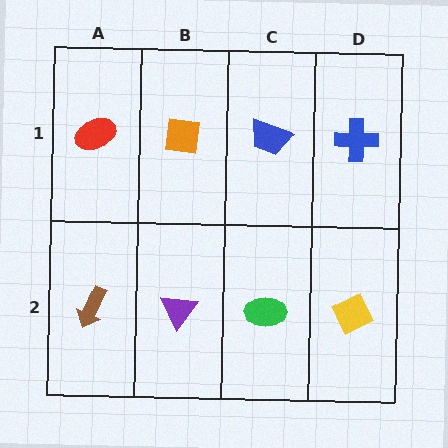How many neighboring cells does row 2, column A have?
2.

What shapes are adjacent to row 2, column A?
A red ellipse (row 1, column A), a purple triangle (row 2, column B).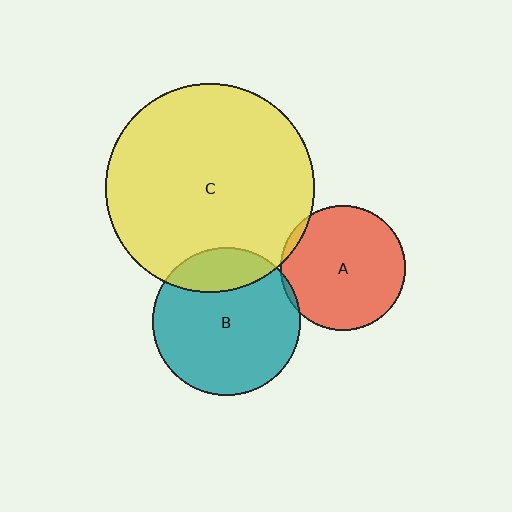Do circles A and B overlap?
Yes.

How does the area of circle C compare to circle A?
Approximately 2.8 times.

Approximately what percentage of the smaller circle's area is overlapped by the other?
Approximately 5%.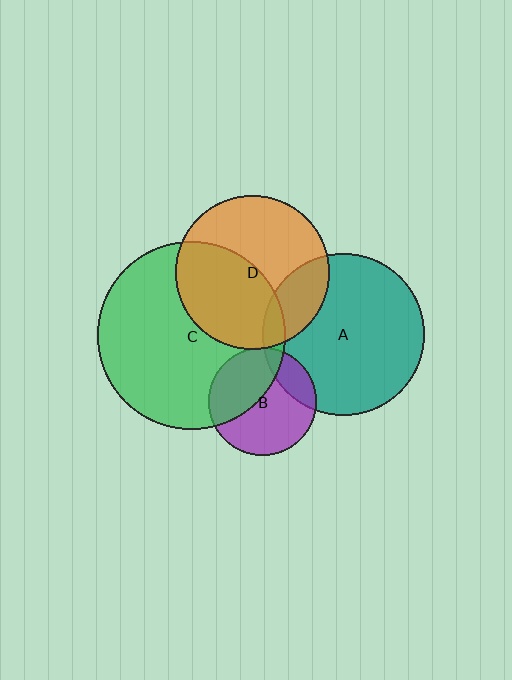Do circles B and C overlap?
Yes.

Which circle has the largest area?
Circle C (green).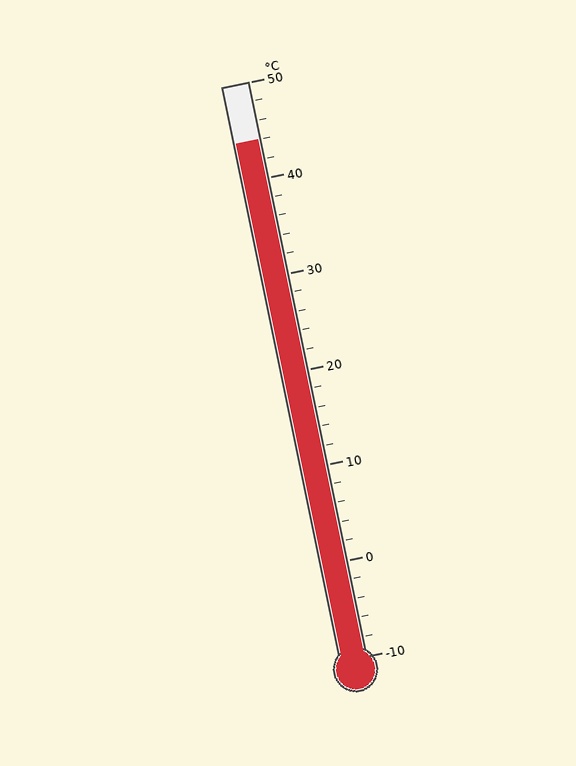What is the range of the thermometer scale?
The thermometer scale ranges from -10°C to 50°C.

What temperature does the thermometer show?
The thermometer shows approximately 44°C.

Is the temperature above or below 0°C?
The temperature is above 0°C.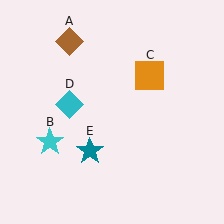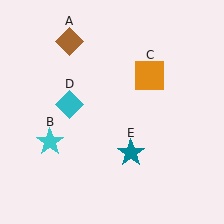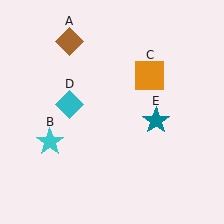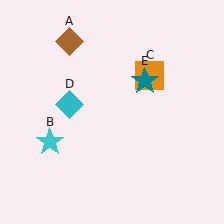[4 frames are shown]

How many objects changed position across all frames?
1 object changed position: teal star (object E).